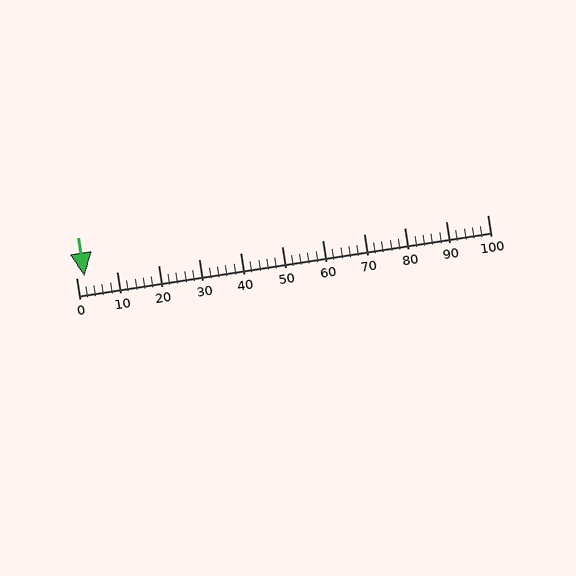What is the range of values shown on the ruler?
The ruler shows values from 0 to 100.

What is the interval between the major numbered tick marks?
The major tick marks are spaced 10 units apart.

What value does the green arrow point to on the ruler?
The green arrow points to approximately 2.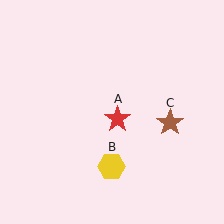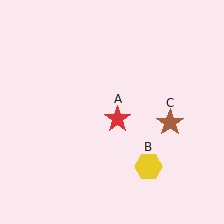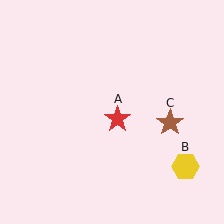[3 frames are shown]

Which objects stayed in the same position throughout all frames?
Red star (object A) and brown star (object C) remained stationary.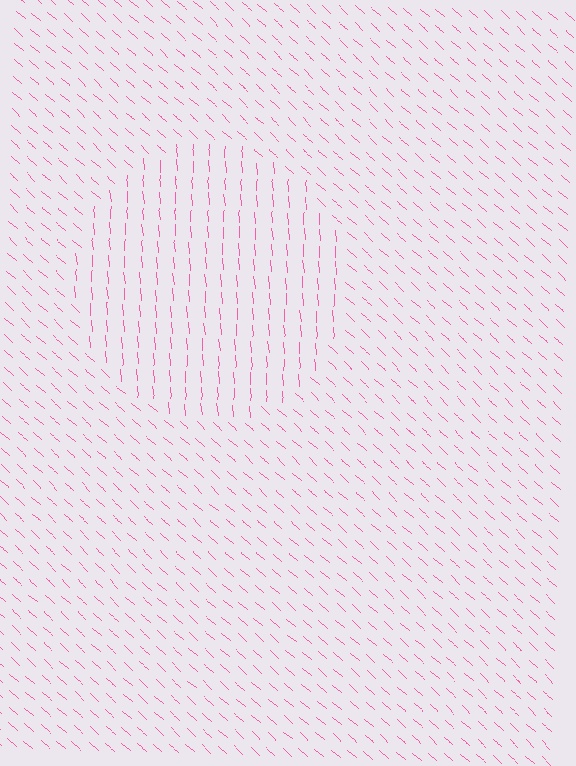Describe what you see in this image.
The image is filled with small pink line segments. A circle region in the image has lines oriented differently from the surrounding lines, creating a visible texture boundary.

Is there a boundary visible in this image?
Yes, there is a texture boundary formed by a change in line orientation.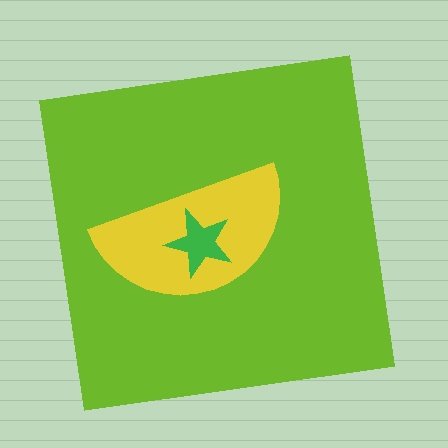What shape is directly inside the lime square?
The yellow semicircle.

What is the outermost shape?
The lime square.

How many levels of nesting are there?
3.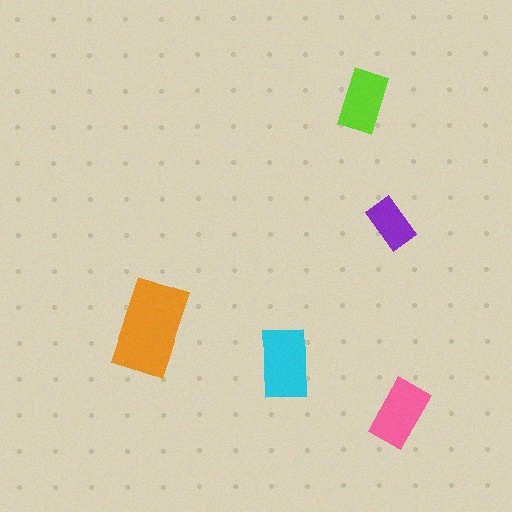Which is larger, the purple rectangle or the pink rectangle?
The pink one.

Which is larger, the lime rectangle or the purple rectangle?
The lime one.